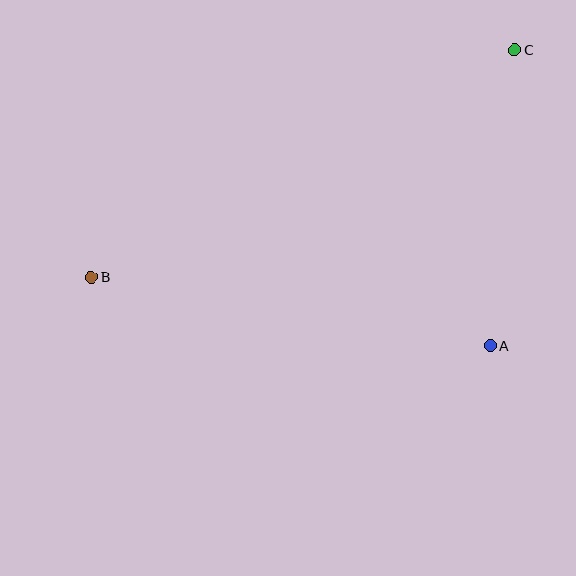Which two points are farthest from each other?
Points B and C are farthest from each other.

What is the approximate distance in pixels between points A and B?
The distance between A and B is approximately 404 pixels.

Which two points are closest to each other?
Points A and C are closest to each other.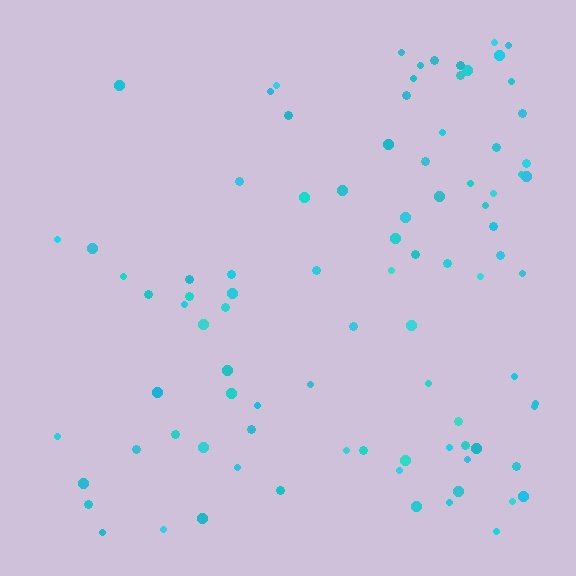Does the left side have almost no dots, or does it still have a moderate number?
Still a moderate number, just noticeably fewer than the right.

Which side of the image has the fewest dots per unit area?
The left.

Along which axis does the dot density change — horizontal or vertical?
Horizontal.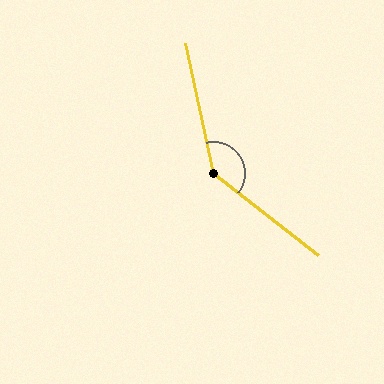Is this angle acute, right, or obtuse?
It is obtuse.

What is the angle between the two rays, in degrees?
Approximately 140 degrees.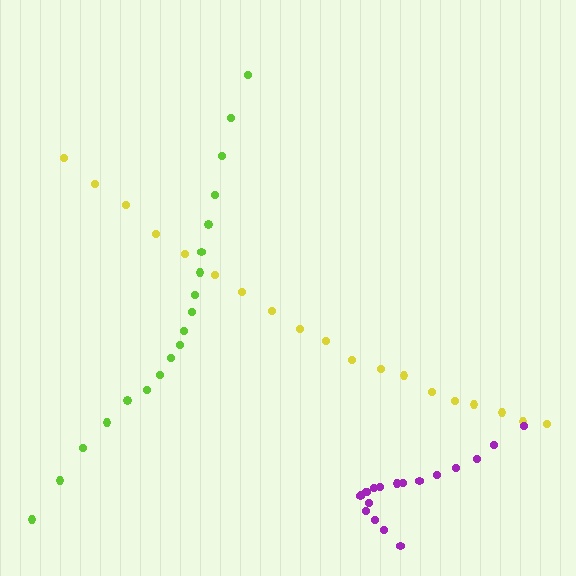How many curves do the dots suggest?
There are 3 distinct paths.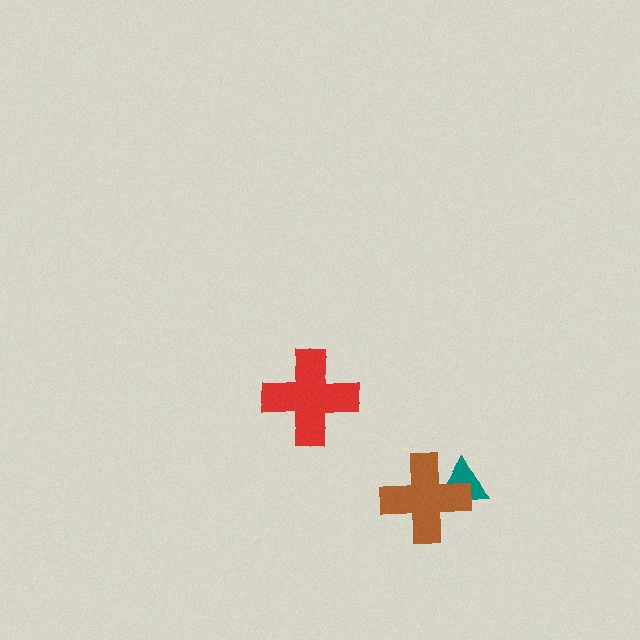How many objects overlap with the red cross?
0 objects overlap with the red cross.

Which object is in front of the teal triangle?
The brown cross is in front of the teal triangle.